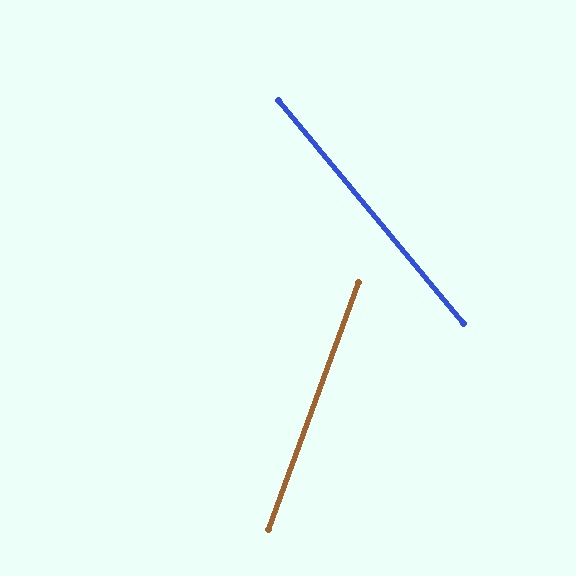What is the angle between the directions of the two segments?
Approximately 60 degrees.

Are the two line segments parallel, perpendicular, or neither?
Neither parallel nor perpendicular — they differ by about 60°.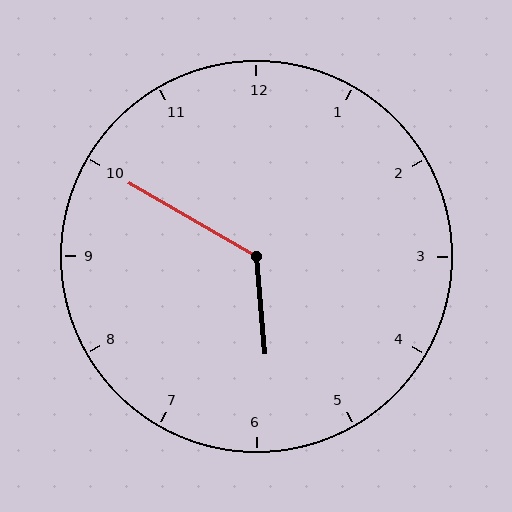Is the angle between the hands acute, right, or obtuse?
It is obtuse.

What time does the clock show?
5:50.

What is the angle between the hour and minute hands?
Approximately 125 degrees.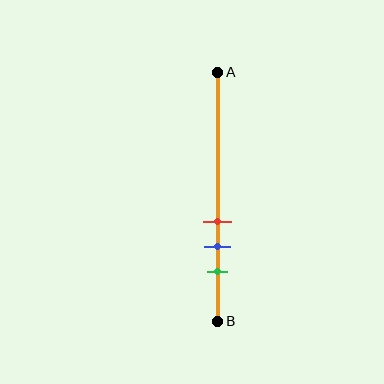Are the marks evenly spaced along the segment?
Yes, the marks are approximately evenly spaced.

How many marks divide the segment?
There are 3 marks dividing the segment.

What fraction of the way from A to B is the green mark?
The green mark is approximately 80% (0.8) of the way from A to B.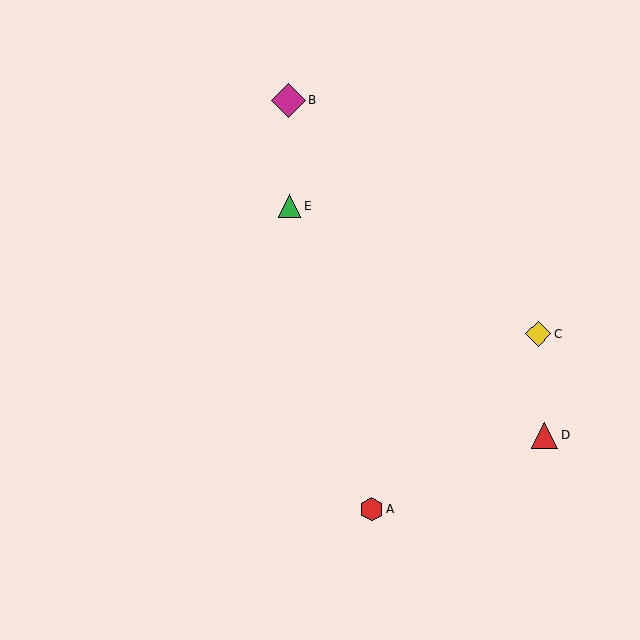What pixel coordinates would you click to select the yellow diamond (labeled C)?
Click at (538, 334) to select the yellow diamond C.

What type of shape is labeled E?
Shape E is a green triangle.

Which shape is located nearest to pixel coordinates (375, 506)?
The red hexagon (labeled A) at (371, 509) is nearest to that location.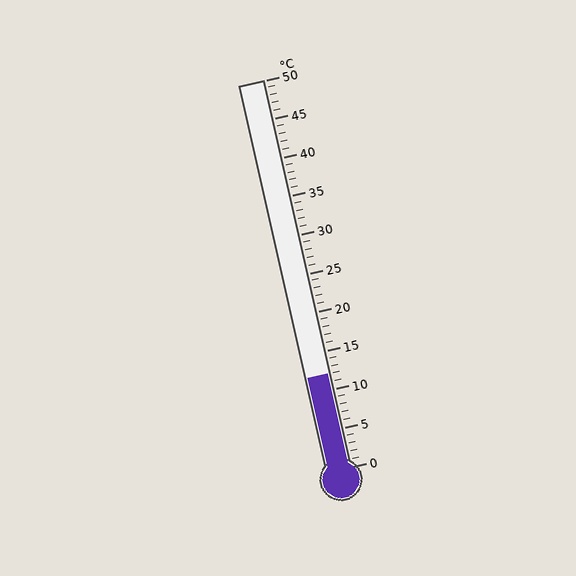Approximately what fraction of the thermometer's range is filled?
The thermometer is filled to approximately 25% of its range.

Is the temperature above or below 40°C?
The temperature is below 40°C.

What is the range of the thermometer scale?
The thermometer scale ranges from 0°C to 50°C.